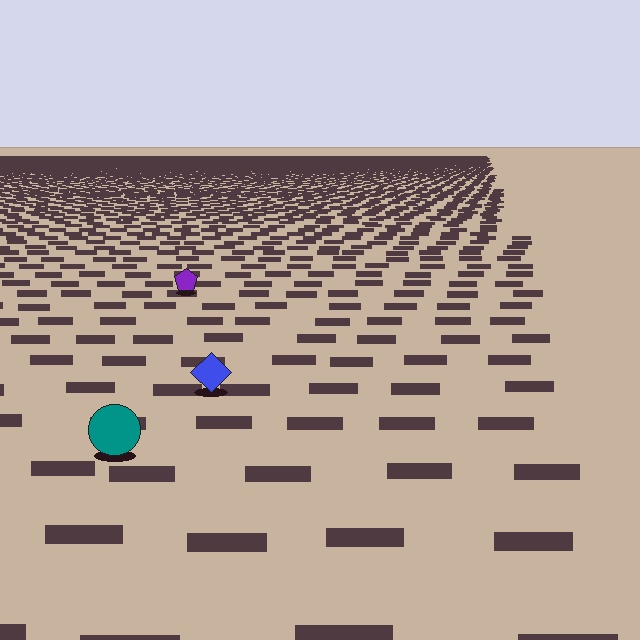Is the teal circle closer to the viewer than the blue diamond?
Yes. The teal circle is closer — you can tell from the texture gradient: the ground texture is coarser near it.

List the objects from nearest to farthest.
From nearest to farthest: the teal circle, the blue diamond, the purple pentagon.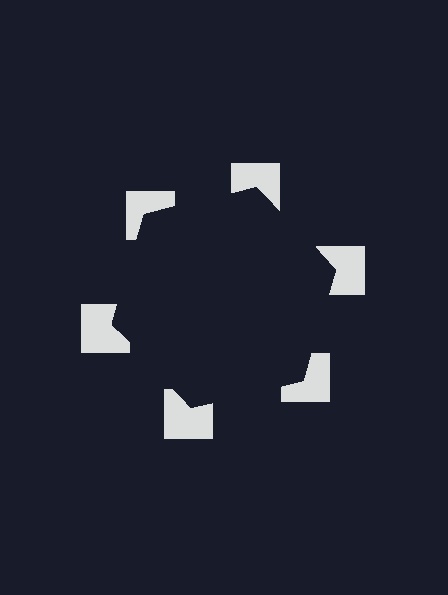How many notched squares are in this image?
There are 6 — one at each vertex of the illusory hexagon.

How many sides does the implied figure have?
6 sides.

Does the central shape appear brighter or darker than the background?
It typically appears slightly darker than the background, even though no actual brightness change is drawn.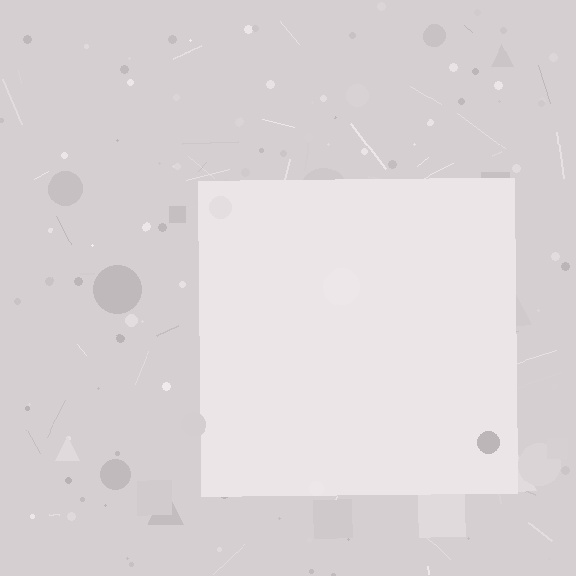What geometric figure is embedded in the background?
A square is embedded in the background.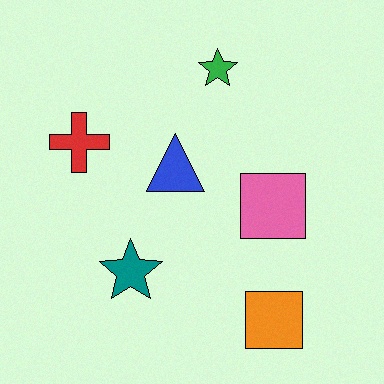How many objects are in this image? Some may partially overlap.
There are 6 objects.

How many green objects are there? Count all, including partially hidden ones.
There is 1 green object.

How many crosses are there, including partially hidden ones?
There is 1 cross.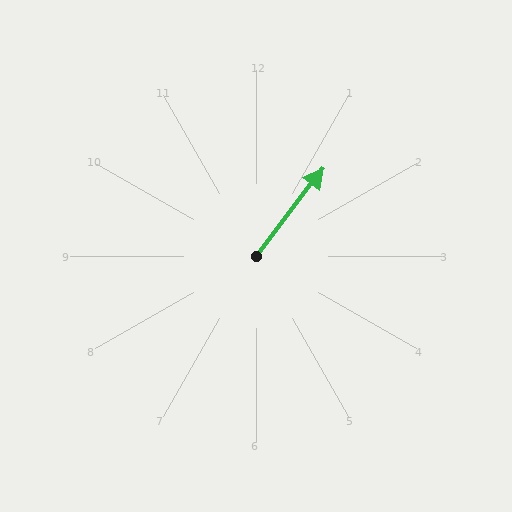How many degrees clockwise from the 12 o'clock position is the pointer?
Approximately 37 degrees.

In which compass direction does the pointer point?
Northeast.